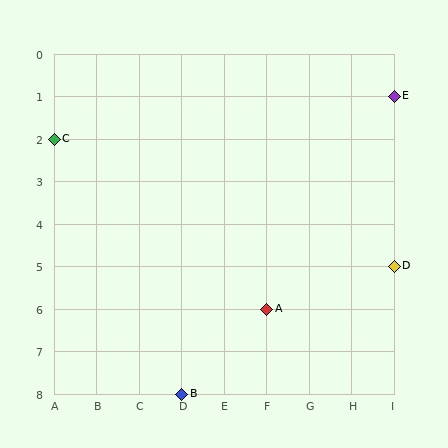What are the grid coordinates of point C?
Point C is at grid coordinates (A, 2).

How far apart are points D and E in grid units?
Points D and E are 4 rows apart.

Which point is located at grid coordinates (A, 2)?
Point C is at (A, 2).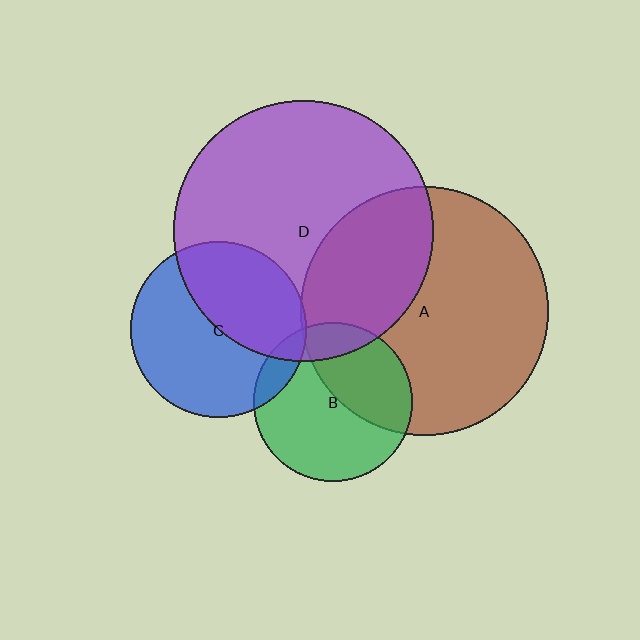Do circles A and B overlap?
Yes.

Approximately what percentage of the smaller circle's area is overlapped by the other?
Approximately 40%.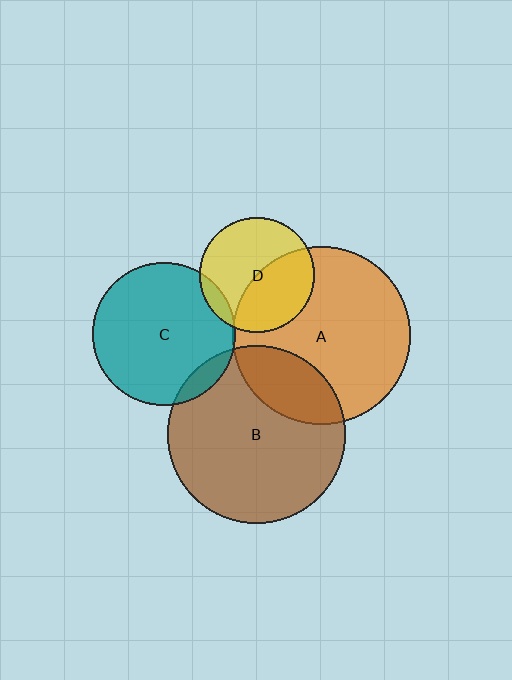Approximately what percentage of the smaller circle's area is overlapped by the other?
Approximately 10%.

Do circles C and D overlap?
Yes.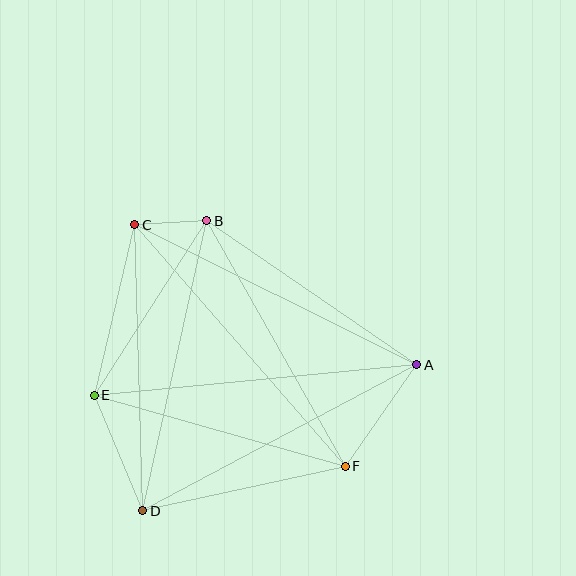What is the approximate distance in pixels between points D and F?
The distance between D and F is approximately 207 pixels.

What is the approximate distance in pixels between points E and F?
The distance between E and F is approximately 261 pixels.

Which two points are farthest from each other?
Points A and E are farthest from each other.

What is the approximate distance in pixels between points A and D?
The distance between A and D is approximately 310 pixels.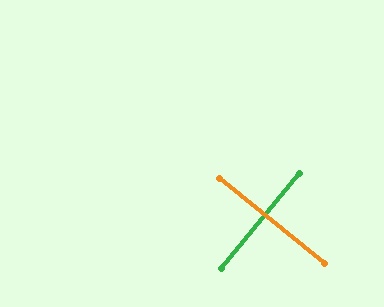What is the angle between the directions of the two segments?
Approximately 89 degrees.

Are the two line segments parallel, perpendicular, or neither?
Perpendicular — they meet at approximately 89°.